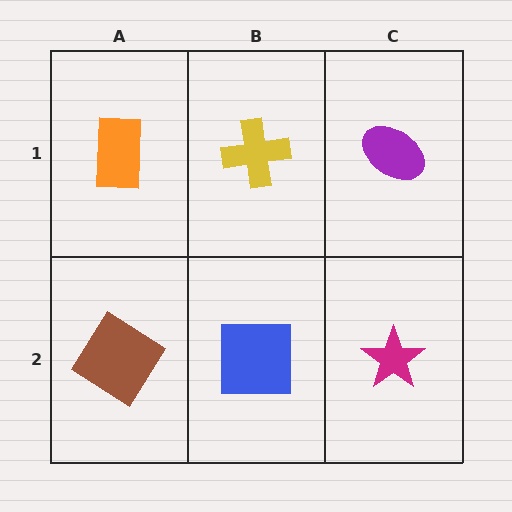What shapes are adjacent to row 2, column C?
A purple ellipse (row 1, column C), a blue square (row 2, column B).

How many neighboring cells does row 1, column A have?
2.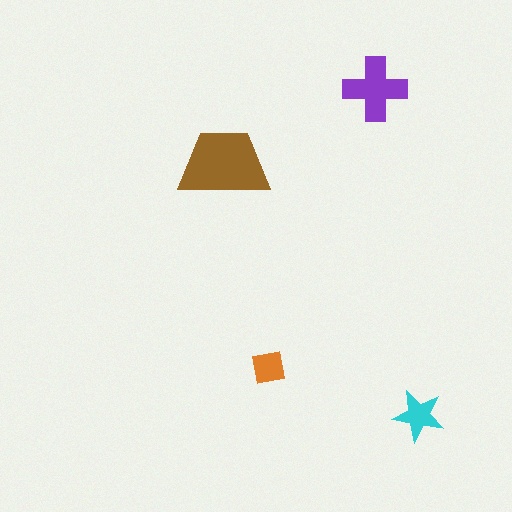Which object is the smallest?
The orange square.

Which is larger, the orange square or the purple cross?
The purple cross.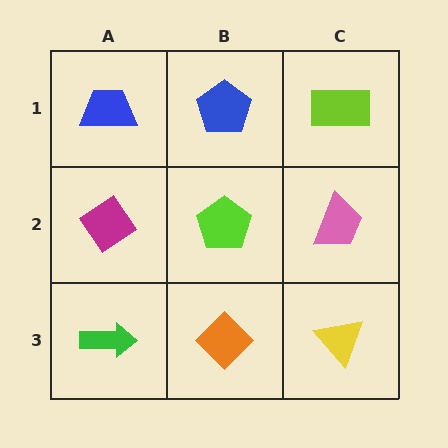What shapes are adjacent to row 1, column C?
A pink trapezoid (row 2, column C), a blue pentagon (row 1, column B).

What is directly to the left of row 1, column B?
A blue trapezoid.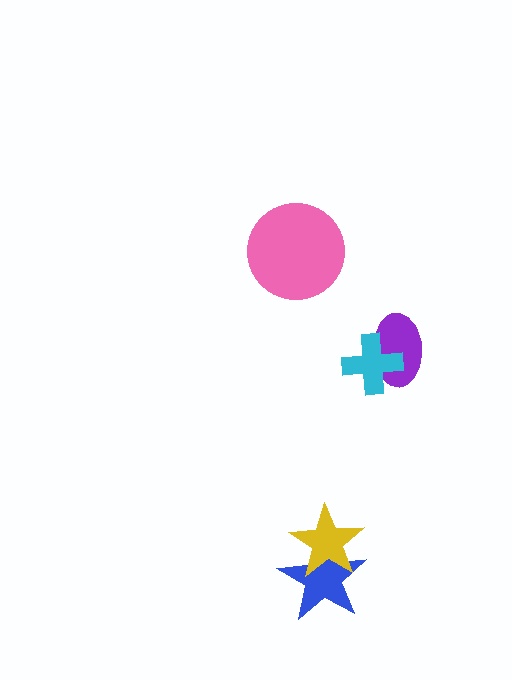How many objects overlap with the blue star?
1 object overlaps with the blue star.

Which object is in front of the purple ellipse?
The cyan cross is in front of the purple ellipse.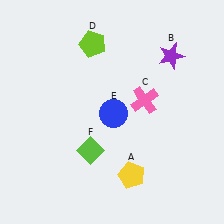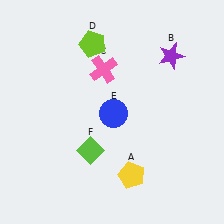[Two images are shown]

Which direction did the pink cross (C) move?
The pink cross (C) moved left.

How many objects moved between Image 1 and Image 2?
1 object moved between the two images.